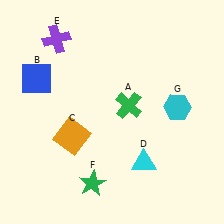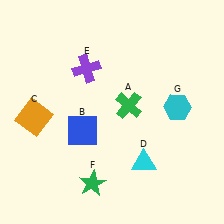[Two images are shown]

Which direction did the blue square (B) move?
The blue square (B) moved down.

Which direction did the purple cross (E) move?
The purple cross (E) moved right.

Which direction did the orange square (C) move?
The orange square (C) moved left.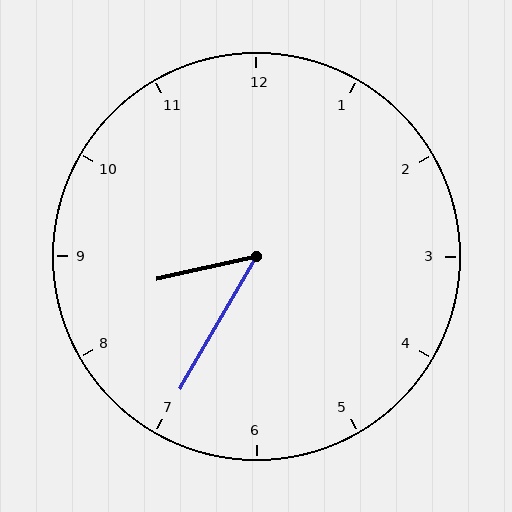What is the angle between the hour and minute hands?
Approximately 48 degrees.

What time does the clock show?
8:35.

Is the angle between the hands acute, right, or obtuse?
It is acute.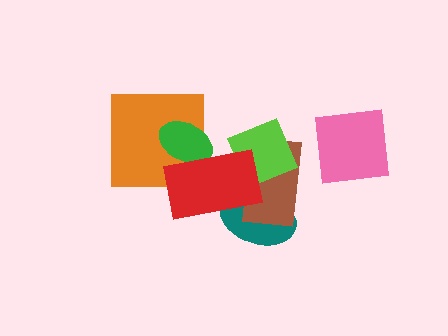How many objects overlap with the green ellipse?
2 objects overlap with the green ellipse.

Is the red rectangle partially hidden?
No, no other shape covers it.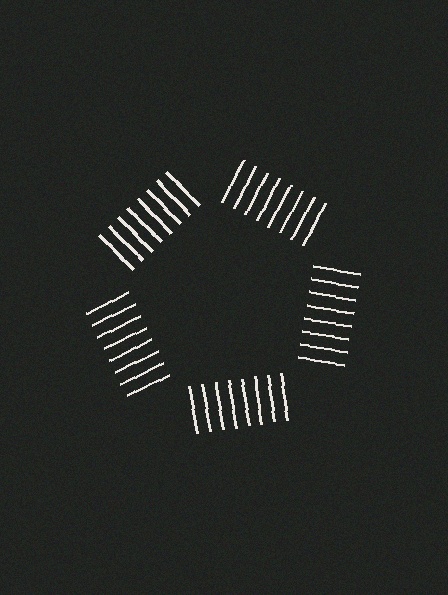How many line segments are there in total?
40 — 8 along each of the 5 edges.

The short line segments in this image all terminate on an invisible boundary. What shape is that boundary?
An illusory pentagon — the line segments terminate on its edges but no continuous stroke is drawn.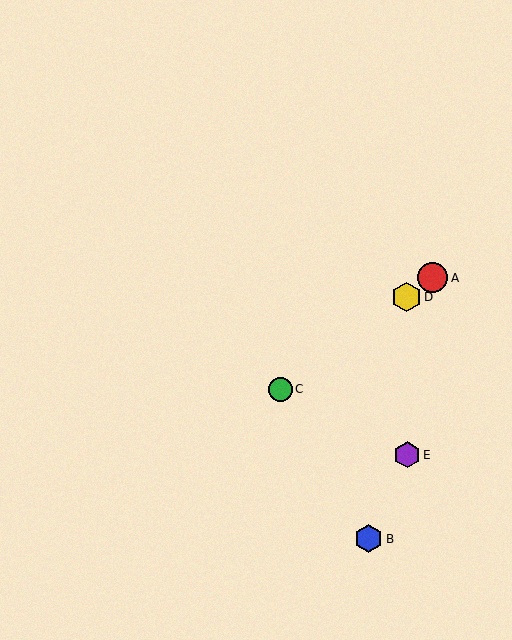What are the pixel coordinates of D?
Object D is at (406, 297).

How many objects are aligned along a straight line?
3 objects (A, C, D) are aligned along a straight line.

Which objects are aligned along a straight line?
Objects A, C, D are aligned along a straight line.